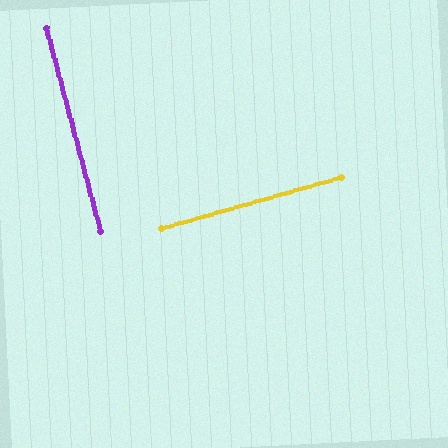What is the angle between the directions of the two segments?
Approximately 89 degrees.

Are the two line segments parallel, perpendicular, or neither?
Perpendicular — they meet at approximately 89°.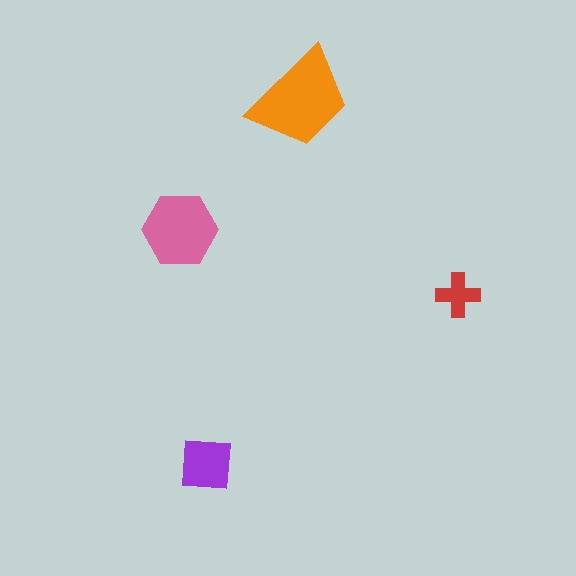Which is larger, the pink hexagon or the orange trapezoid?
The orange trapezoid.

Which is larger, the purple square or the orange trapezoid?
The orange trapezoid.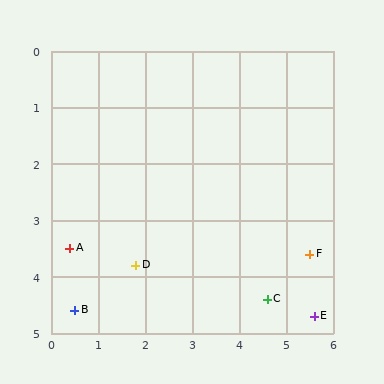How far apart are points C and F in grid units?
Points C and F are about 1.2 grid units apart.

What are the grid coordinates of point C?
Point C is at approximately (4.6, 4.4).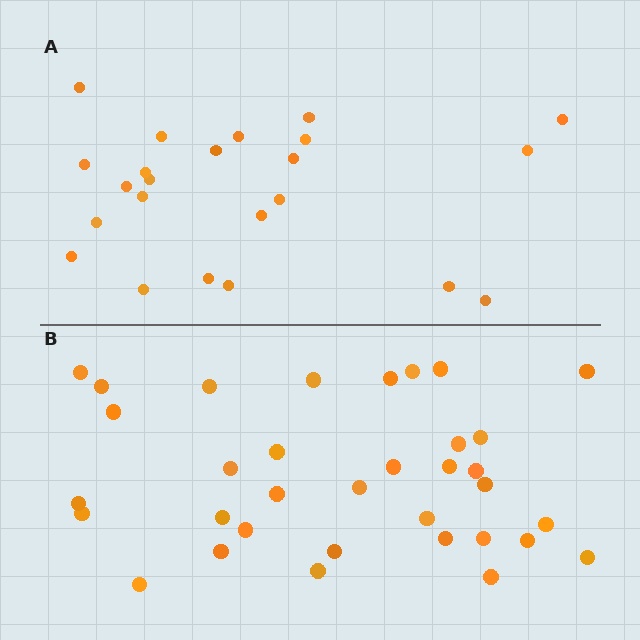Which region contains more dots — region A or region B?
Region B (the bottom region) has more dots.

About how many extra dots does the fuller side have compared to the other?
Region B has roughly 12 or so more dots than region A.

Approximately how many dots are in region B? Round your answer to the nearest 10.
About 30 dots. (The exact count is 34, which rounds to 30.)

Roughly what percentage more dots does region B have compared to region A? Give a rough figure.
About 50% more.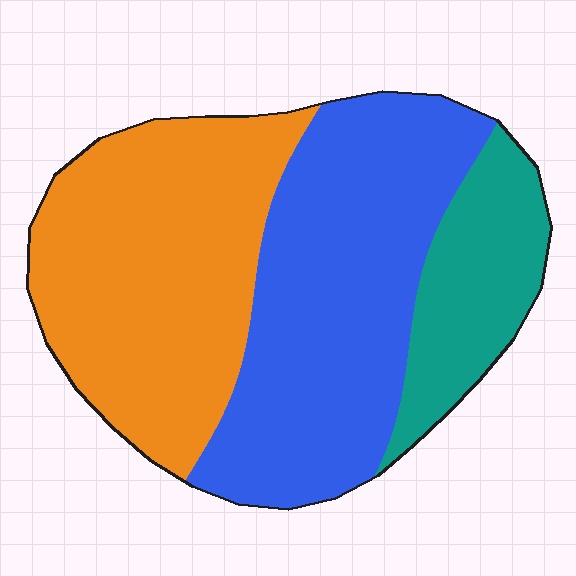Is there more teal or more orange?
Orange.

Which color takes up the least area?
Teal, at roughly 15%.